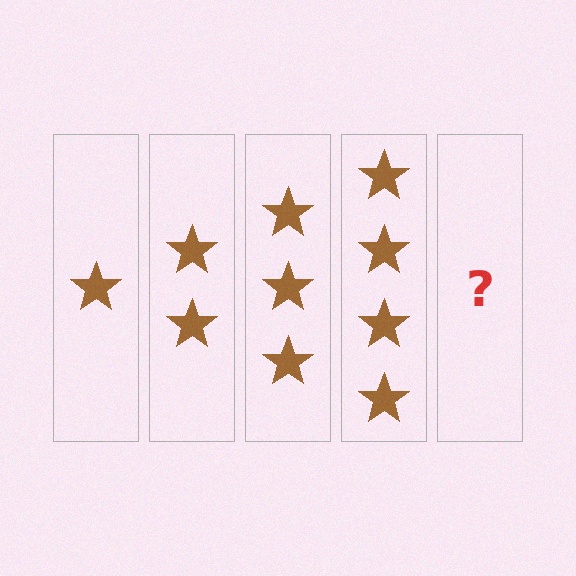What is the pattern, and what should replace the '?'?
The pattern is that each step adds one more star. The '?' should be 5 stars.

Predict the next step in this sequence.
The next step is 5 stars.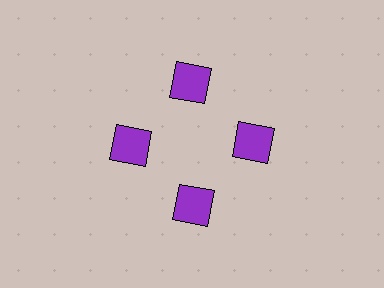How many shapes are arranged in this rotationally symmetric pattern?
There are 4 shapes, arranged in 4 groups of 1.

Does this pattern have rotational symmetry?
Yes, this pattern has 4-fold rotational symmetry. It looks the same after rotating 90 degrees around the center.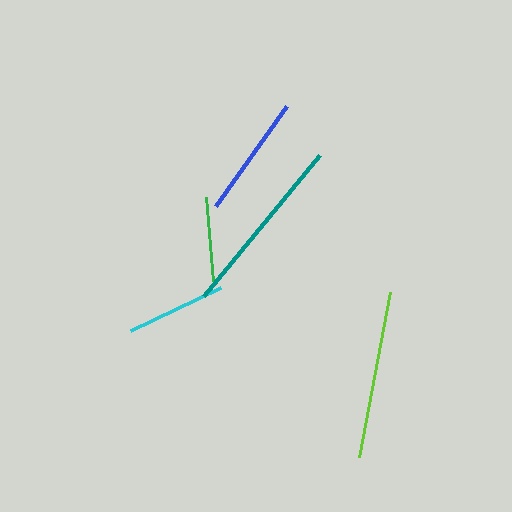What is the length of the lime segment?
The lime segment is approximately 168 pixels long.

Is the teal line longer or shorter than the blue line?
The teal line is longer than the blue line.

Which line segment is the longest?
The teal line is the longest at approximately 183 pixels.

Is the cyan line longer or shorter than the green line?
The cyan line is longer than the green line.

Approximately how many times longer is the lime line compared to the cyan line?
The lime line is approximately 1.7 times the length of the cyan line.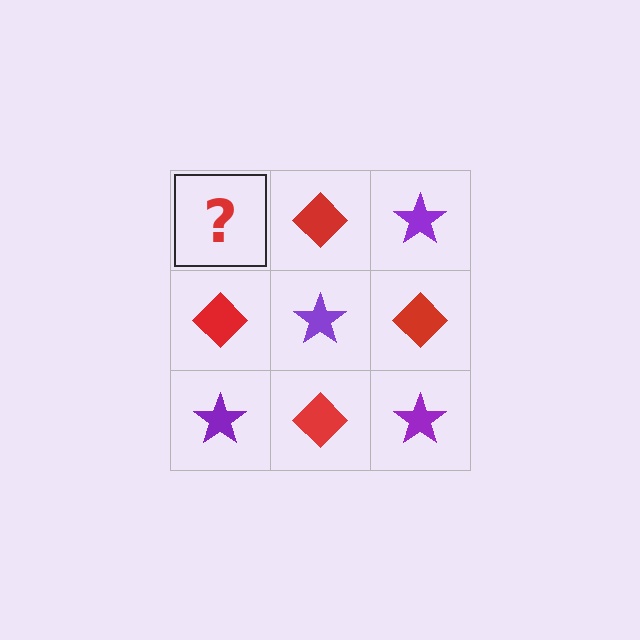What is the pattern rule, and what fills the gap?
The rule is that it alternates purple star and red diamond in a checkerboard pattern. The gap should be filled with a purple star.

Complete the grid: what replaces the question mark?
The question mark should be replaced with a purple star.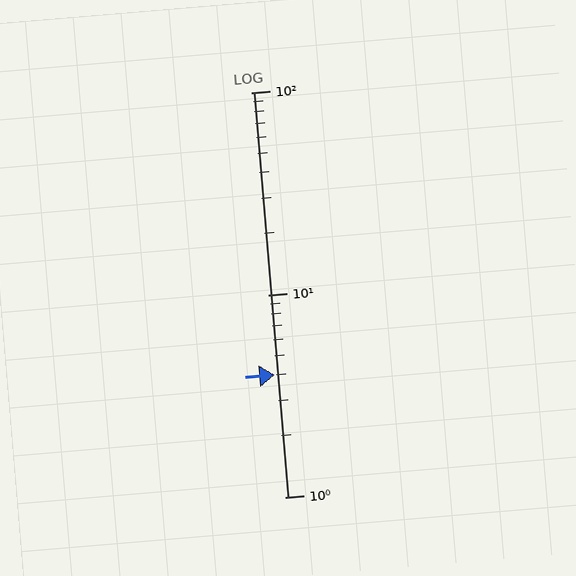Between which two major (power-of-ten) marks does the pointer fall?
The pointer is between 1 and 10.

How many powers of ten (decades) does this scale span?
The scale spans 2 decades, from 1 to 100.